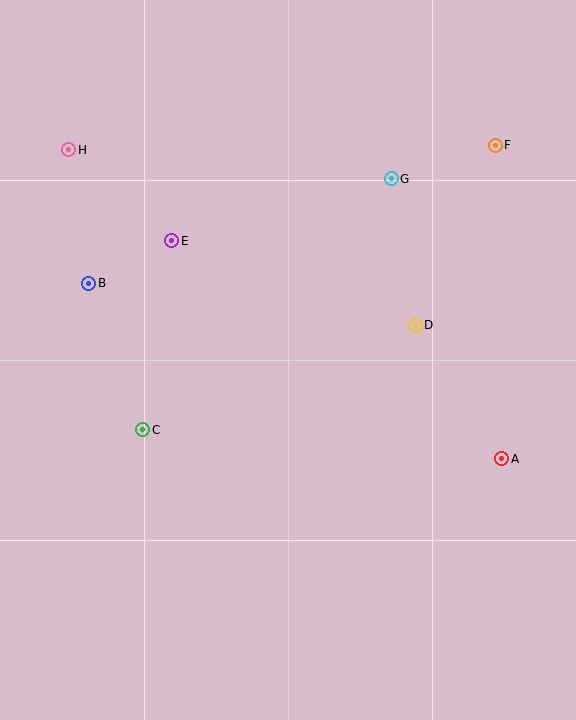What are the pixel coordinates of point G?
Point G is at (391, 179).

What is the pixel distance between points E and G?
The distance between E and G is 228 pixels.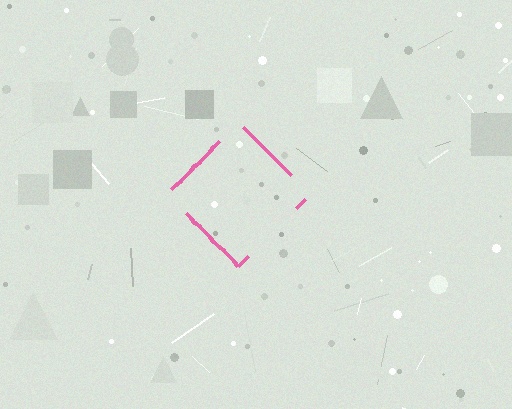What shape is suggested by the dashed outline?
The dashed outline suggests a diamond.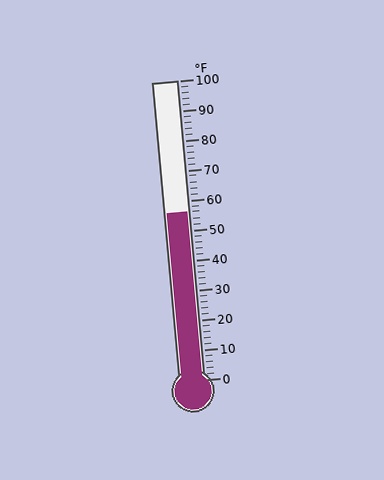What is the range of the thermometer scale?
The thermometer scale ranges from 0°F to 100°F.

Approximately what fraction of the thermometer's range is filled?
The thermometer is filled to approximately 55% of its range.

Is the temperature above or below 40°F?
The temperature is above 40°F.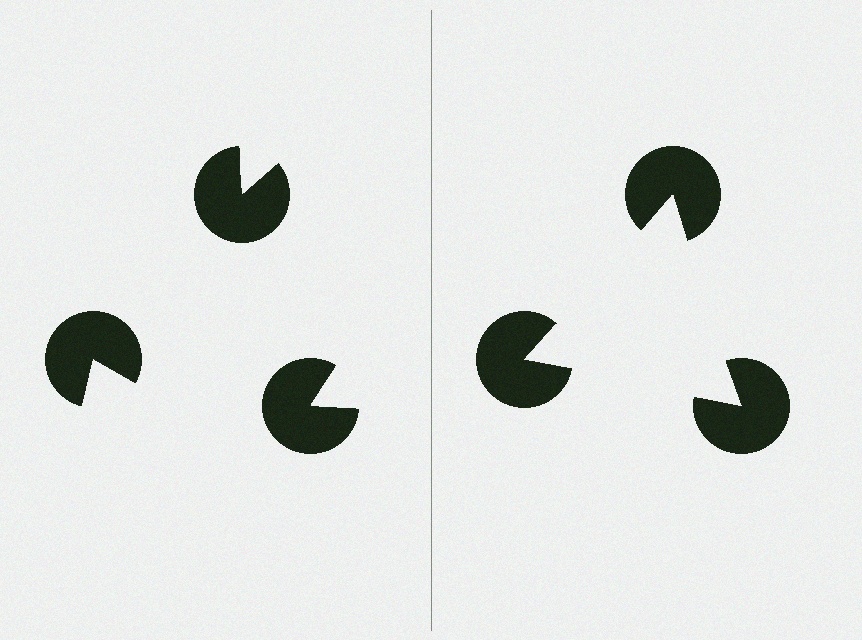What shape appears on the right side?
An illusory triangle.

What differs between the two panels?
The pac-man discs are positioned identically on both sides; only the wedge orientations differ. On the right they align to a triangle; on the left they are misaligned.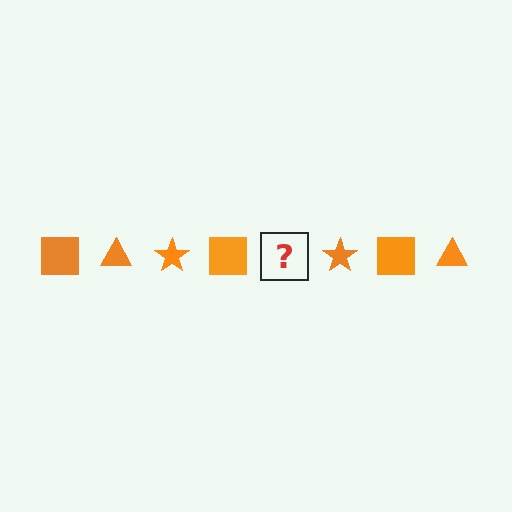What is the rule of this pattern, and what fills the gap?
The rule is that the pattern cycles through square, triangle, star shapes in orange. The gap should be filled with an orange triangle.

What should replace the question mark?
The question mark should be replaced with an orange triangle.